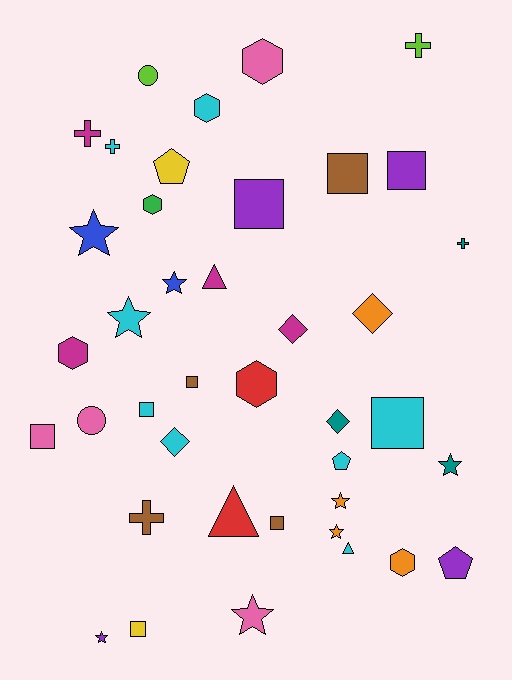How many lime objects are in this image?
There are 2 lime objects.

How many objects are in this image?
There are 40 objects.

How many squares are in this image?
There are 9 squares.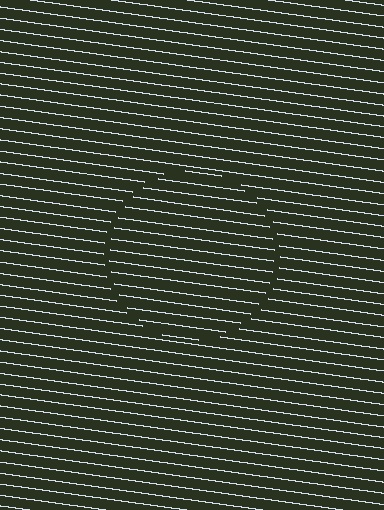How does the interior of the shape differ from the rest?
The interior of the shape contains the same grating, shifted by half a period — the contour is defined by the phase discontinuity where line-ends from the inner and outer gratings abut.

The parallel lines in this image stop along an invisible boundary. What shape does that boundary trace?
An illusory circle. The interior of the shape contains the same grating, shifted by half a period — the contour is defined by the phase discontinuity where line-ends from the inner and outer gratings abut.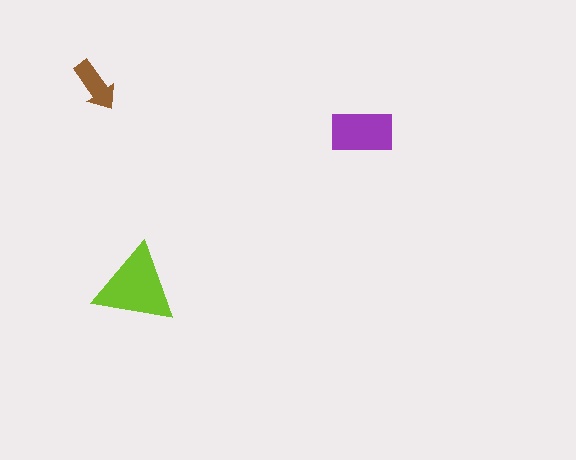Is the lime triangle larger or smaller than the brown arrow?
Larger.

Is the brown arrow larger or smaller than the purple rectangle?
Smaller.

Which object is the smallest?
The brown arrow.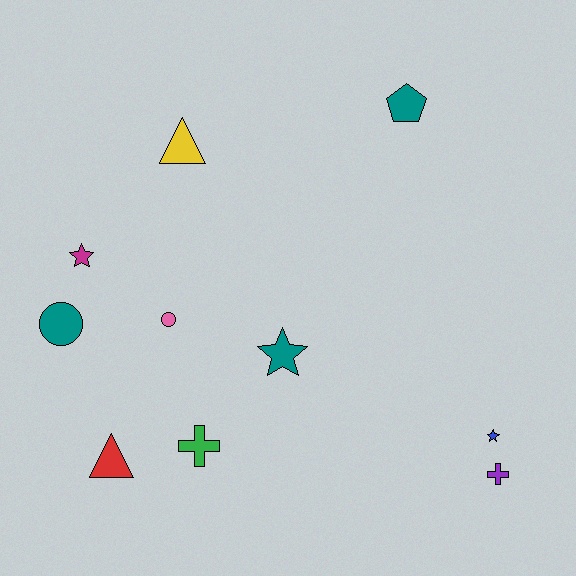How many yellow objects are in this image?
There is 1 yellow object.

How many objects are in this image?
There are 10 objects.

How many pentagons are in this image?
There is 1 pentagon.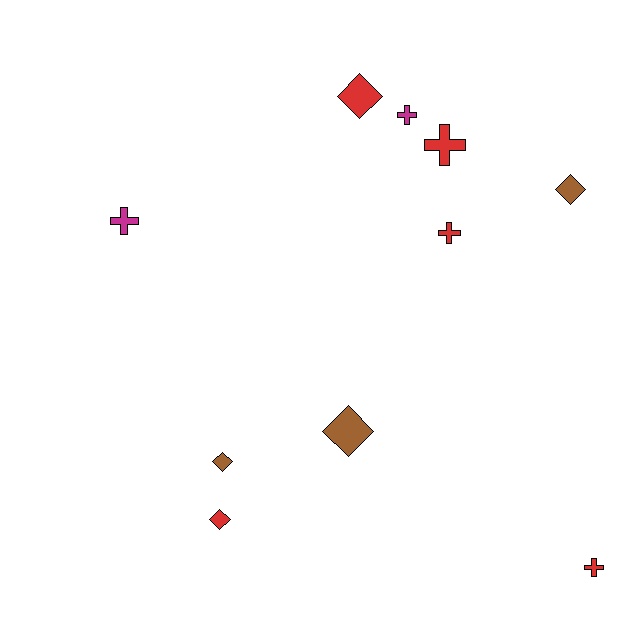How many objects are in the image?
There are 10 objects.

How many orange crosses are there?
There are no orange crosses.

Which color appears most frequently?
Red, with 5 objects.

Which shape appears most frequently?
Cross, with 5 objects.